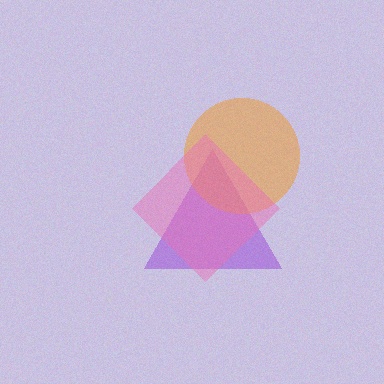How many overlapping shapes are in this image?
There are 3 overlapping shapes in the image.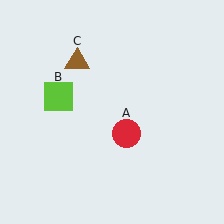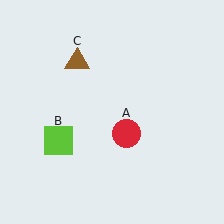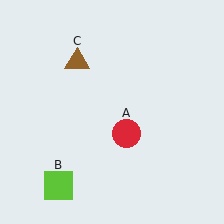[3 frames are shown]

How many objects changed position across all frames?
1 object changed position: lime square (object B).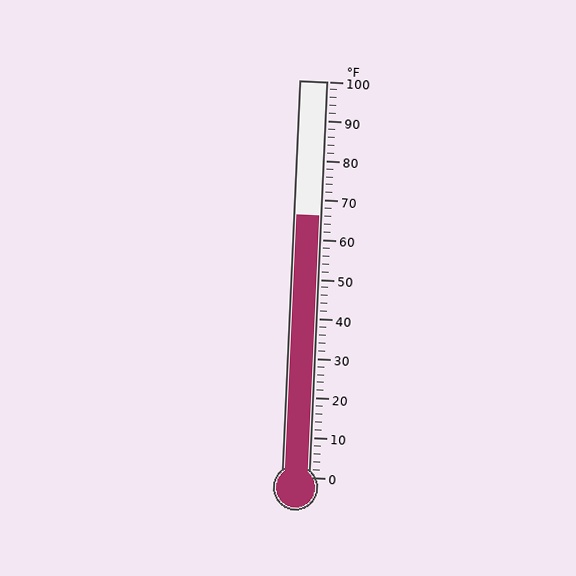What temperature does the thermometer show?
The thermometer shows approximately 66°F.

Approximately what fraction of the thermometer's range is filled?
The thermometer is filled to approximately 65% of its range.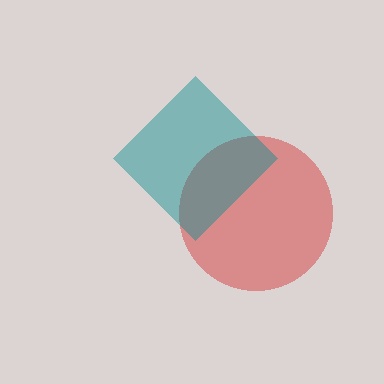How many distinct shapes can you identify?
There are 2 distinct shapes: a red circle, a teal diamond.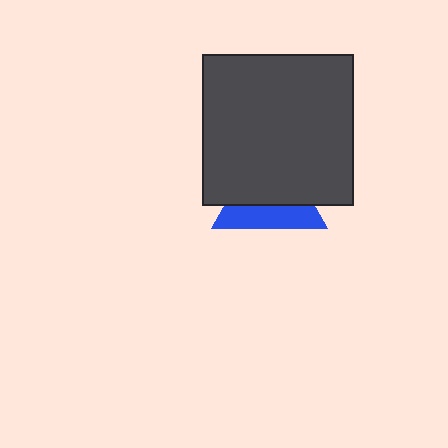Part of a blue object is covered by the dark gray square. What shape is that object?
It is a triangle.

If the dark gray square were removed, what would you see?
You would see the complete blue triangle.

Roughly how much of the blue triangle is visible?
A small part of it is visible (roughly 41%).